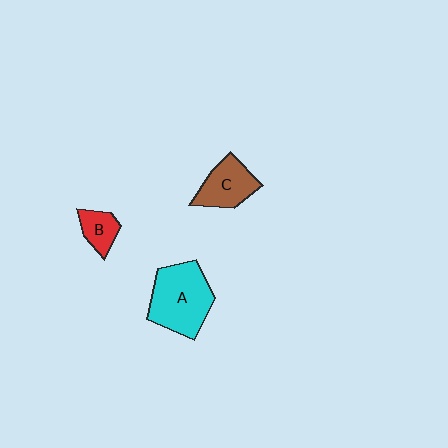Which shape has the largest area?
Shape A (cyan).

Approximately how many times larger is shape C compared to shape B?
Approximately 1.7 times.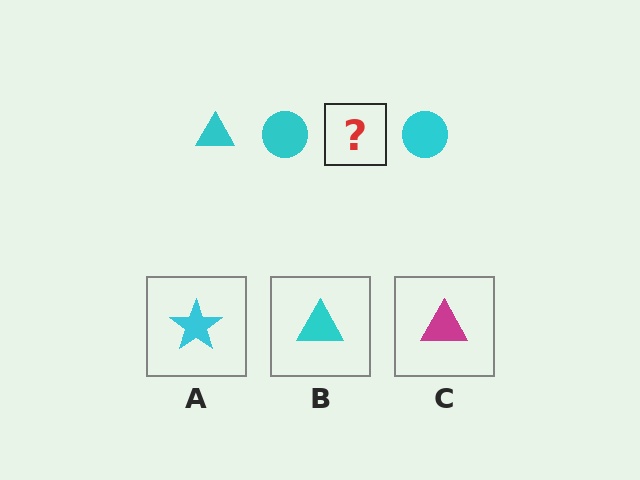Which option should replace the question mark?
Option B.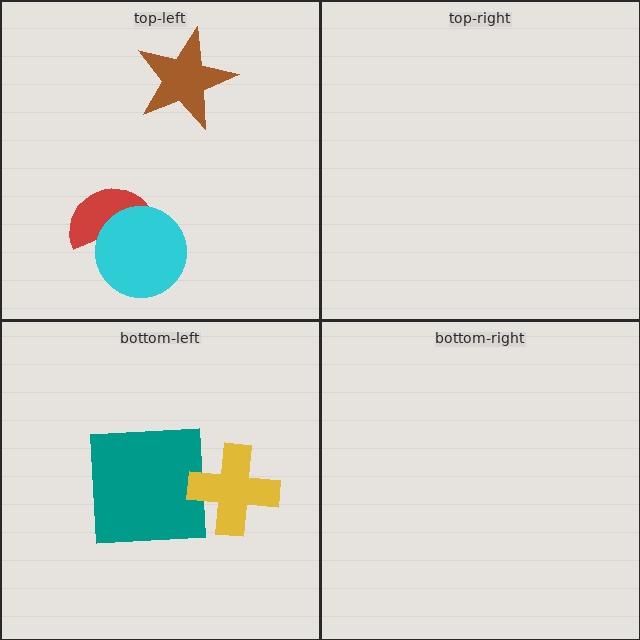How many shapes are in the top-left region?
3.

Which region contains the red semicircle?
The top-left region.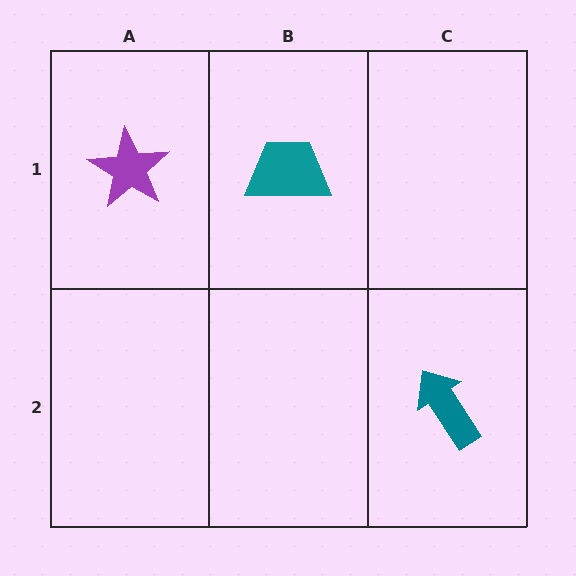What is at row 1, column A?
A purple star.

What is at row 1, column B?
A teal trapezoid.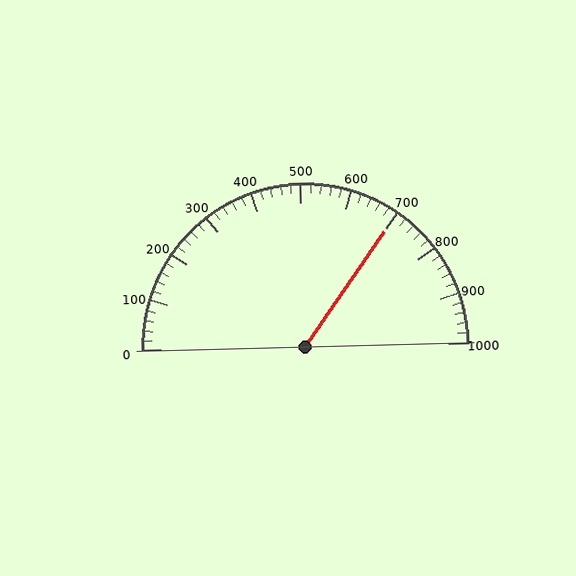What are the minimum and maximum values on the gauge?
The gauge ranges from 0 to 1000.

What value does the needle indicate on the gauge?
The needle indicates approximately 700.